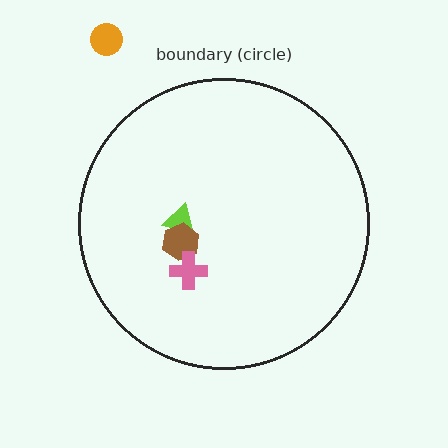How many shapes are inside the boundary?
3 inside, 1 outside.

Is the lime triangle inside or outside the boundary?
Inside.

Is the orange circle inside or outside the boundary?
Outside.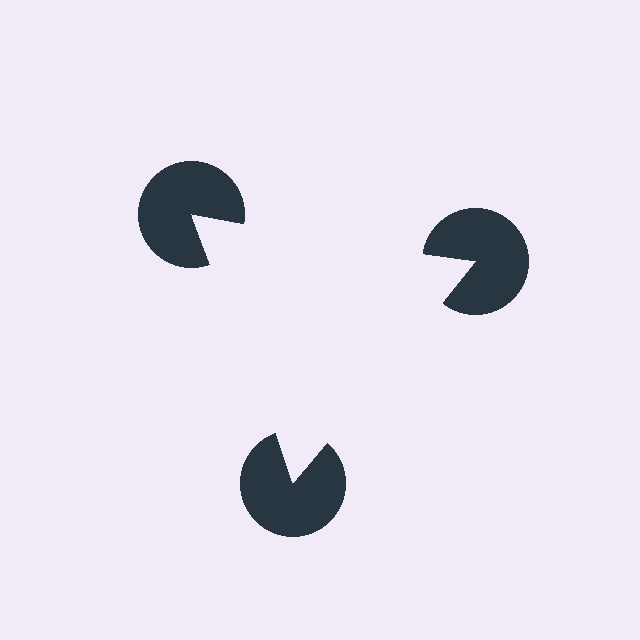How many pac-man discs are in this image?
There are 3 — one at each vertex of the illusory triangle.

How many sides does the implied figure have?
3 sides.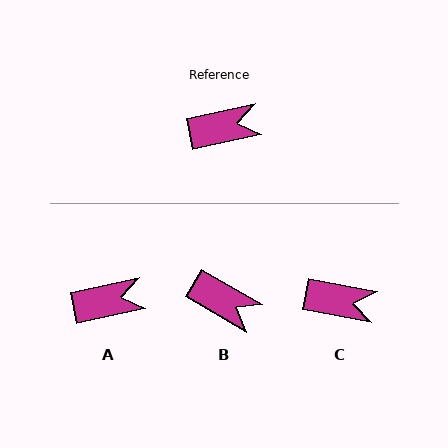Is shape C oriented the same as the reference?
No, it is off by about 23 degrees.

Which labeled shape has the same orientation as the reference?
A.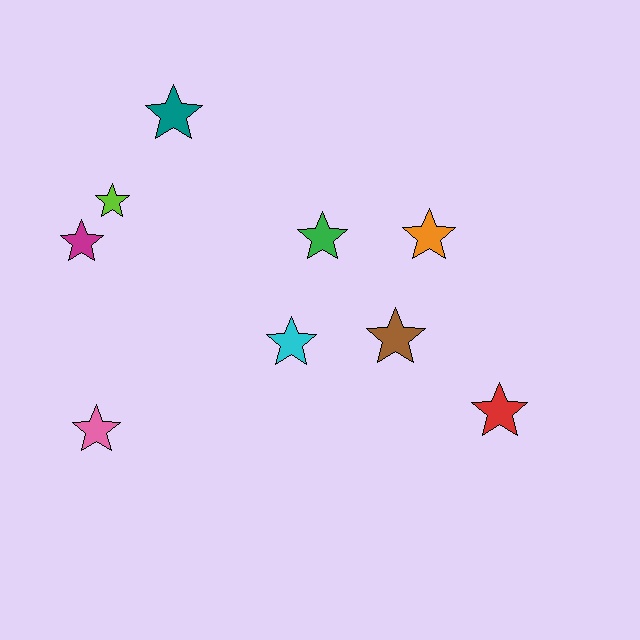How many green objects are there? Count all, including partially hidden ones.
There is 1 green object.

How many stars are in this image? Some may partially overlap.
There are 9 stars.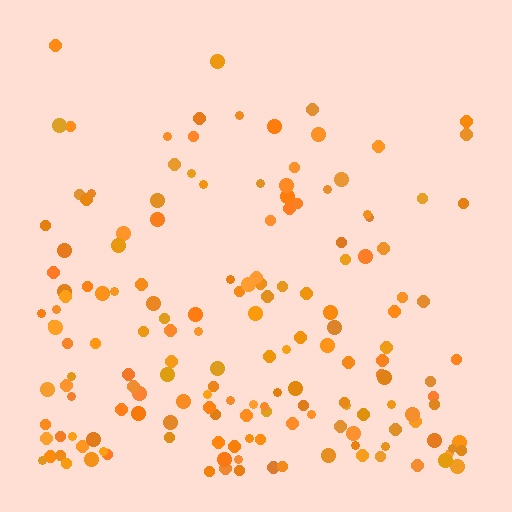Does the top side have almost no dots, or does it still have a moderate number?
Still a moderate number, just noticeably fewer than the bottom.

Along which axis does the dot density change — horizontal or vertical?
Vertical.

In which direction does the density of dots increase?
From top to bottom, with the bottom side densest.